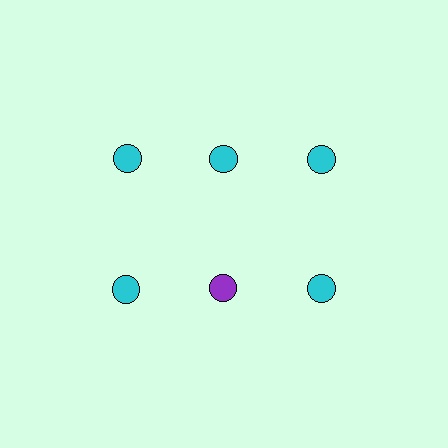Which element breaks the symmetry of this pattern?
The purple circle in the second row, second from left column breaks the symmetry. All other shapes are cyan circles.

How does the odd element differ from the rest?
It has a different color: purple instead of cyan.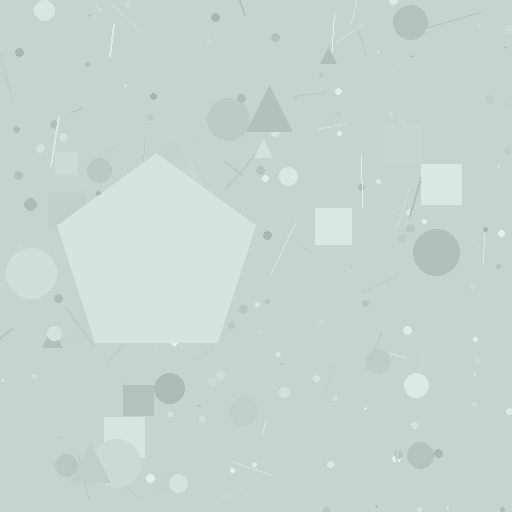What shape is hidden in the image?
A pentagon is hidden in the image.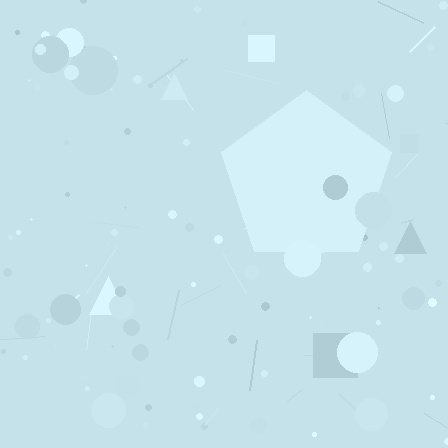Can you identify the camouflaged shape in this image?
The camouflaged shape is a pentagon.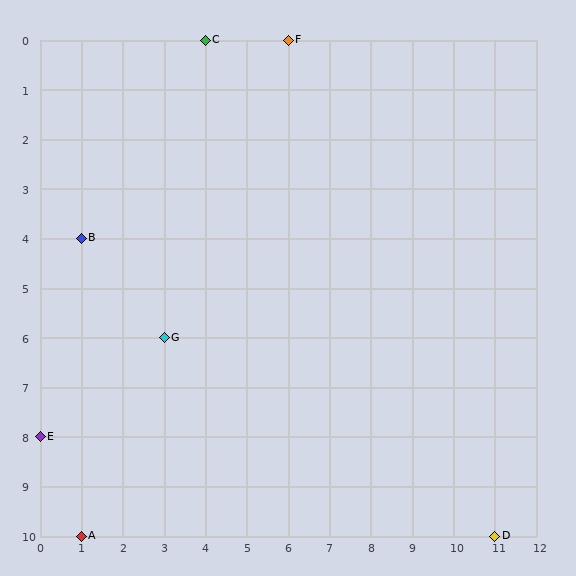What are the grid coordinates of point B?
Point B is at grid coordinates (1, 4).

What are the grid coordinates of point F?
Point F is at grid coordinates (6, 0).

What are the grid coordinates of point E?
Point E is at grid coordinates (0, 8).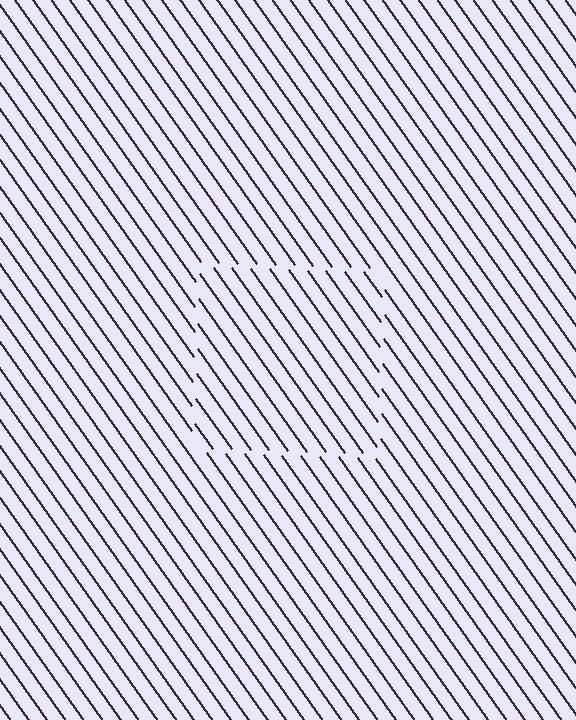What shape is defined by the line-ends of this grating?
An illusory square. The interior of the shape contains the same grating, shifted by half a period — the contour is defined by the phase discontinuity where line-ends from the inner and outer gratings abut.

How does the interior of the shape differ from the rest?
The interior of the shape contains the same grating, shifted by half a period — the contour is defined by the phase discontinuity where line-ends from the inner and outer gratings abut.